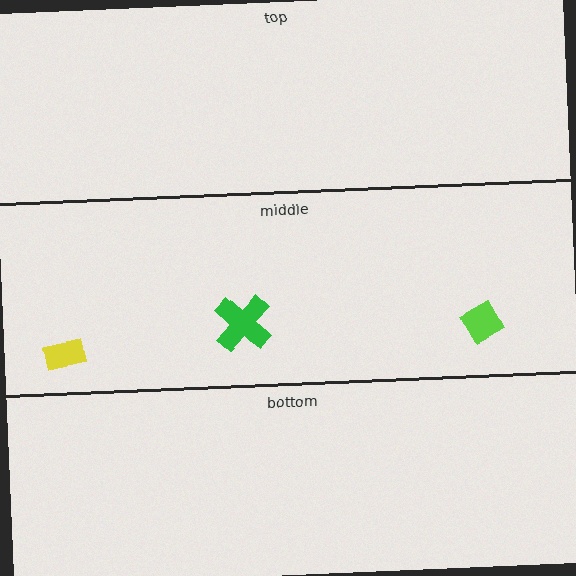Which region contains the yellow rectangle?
The middle region.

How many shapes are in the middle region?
3.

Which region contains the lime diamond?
The middle region.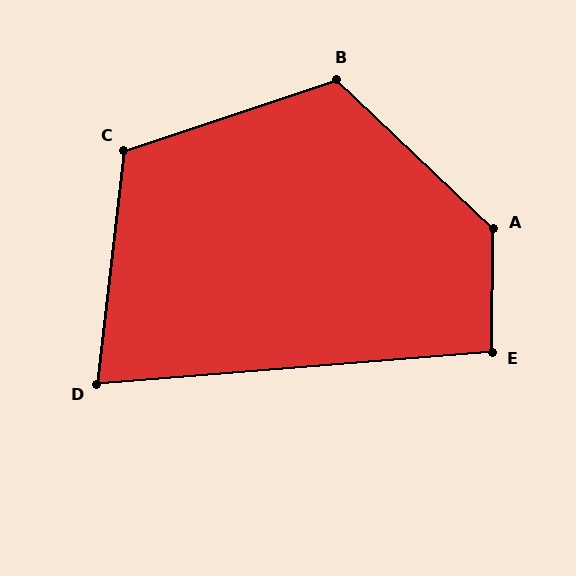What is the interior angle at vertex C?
Approximately 115 degrees (obtuse).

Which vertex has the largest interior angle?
A, at approximately 133 degrees.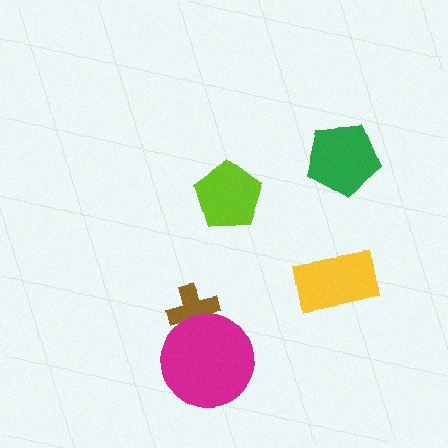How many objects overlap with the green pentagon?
0 objects overlap with the green pentagon.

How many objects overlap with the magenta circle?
1 object overlaps with the magenta circle.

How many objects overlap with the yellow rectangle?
0 objects overlap with the yellow rectangle.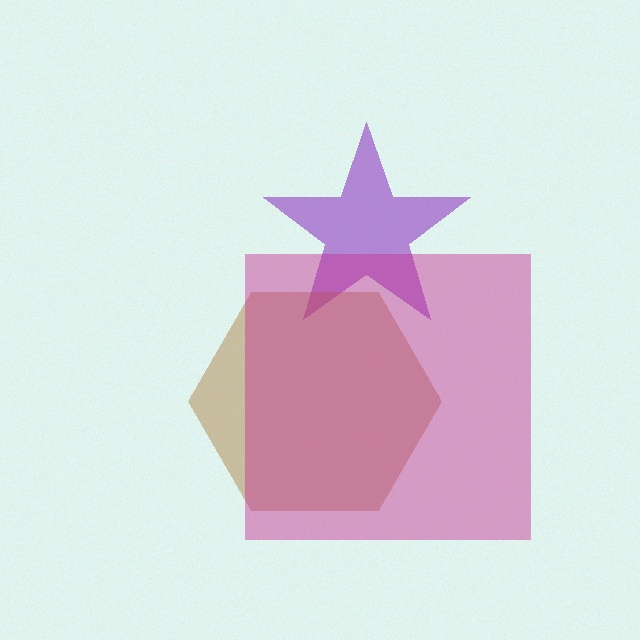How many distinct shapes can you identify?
There are 3 distinct shapes: a purple star, a brown hexagon, a magenta square.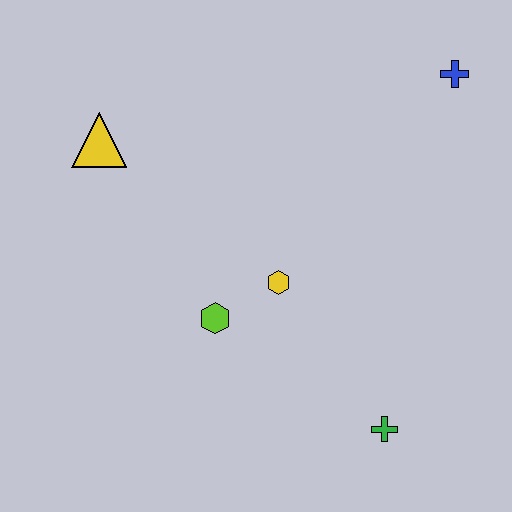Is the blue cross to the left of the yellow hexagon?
No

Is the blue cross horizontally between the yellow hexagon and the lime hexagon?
No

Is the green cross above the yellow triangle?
No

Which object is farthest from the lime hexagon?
The blue cross is farthest from the lime hexagon.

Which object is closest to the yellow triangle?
The lime hexagon is closest to the yellow triangle.